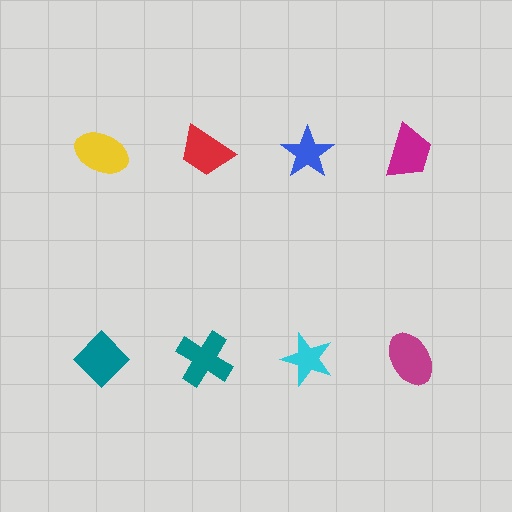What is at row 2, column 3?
A cyan star.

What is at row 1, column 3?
A blue star.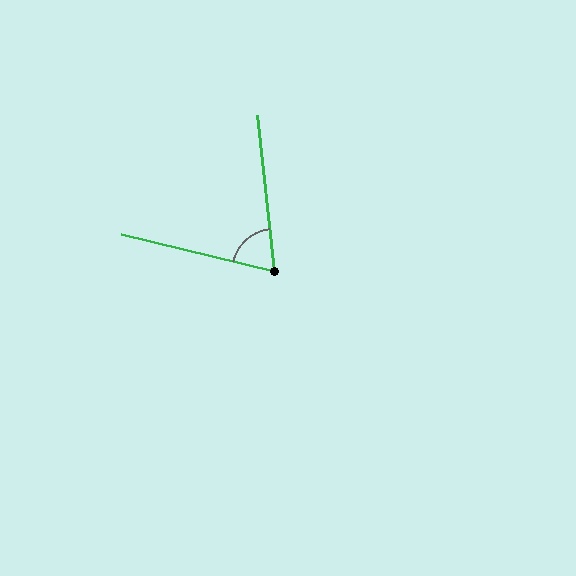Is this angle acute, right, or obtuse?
It is acute.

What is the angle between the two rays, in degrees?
Approximately 70 degrees.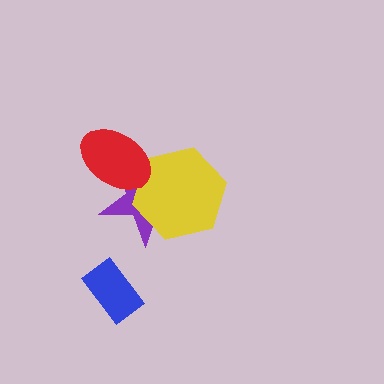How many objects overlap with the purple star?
2 objects overlap with the purple star.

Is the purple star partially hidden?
Yes, it is partially covered by another shape.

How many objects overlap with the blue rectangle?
0 objects overlap with the blue rectangle.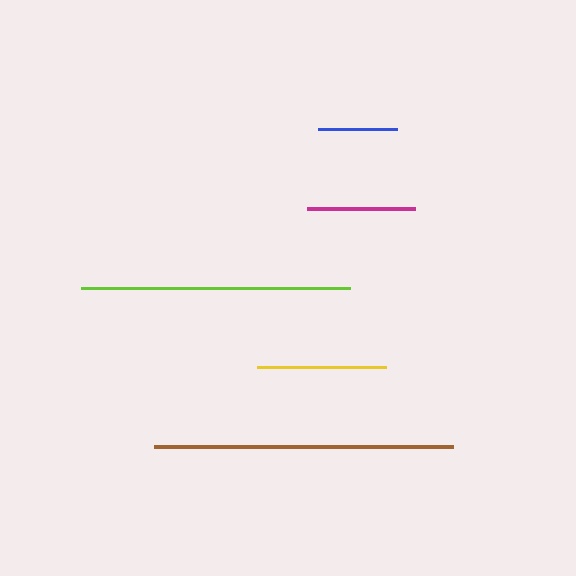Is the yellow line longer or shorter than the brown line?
The brown line is longer than the yellow line.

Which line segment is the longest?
The brown line is the longest at approximately 298 pixels.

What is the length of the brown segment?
The brown segment is approximately 298 pixels long.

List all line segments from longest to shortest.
From longest to shortest: brown, lime, yellow, magenta, blue.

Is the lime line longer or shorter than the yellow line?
The lime line is longer than the yellow line.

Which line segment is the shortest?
The blue line is the shortest at approximately 79 pixels.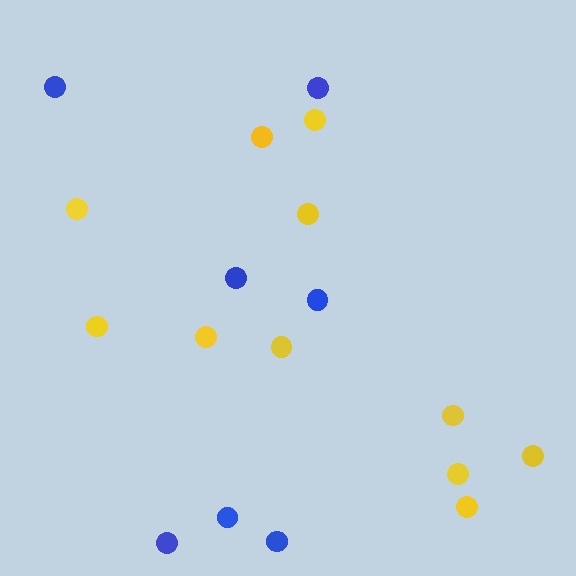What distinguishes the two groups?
There are 2 groups: one group of yellow circles (11) and one group of blue circles (7).